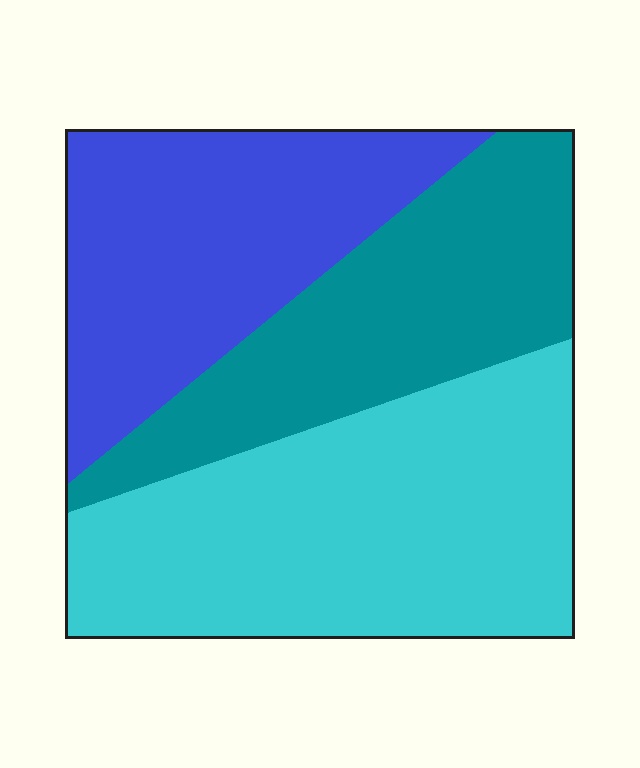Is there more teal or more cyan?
Cyan.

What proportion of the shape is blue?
Blue covers 30% of the shape.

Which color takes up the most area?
Cyan, at roughly 40%.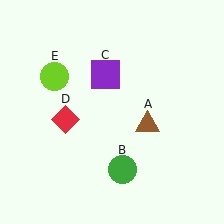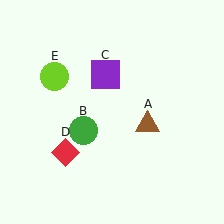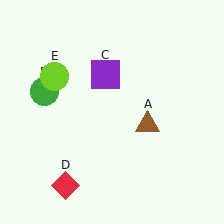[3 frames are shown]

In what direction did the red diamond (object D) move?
The red diamond (object D) moved down.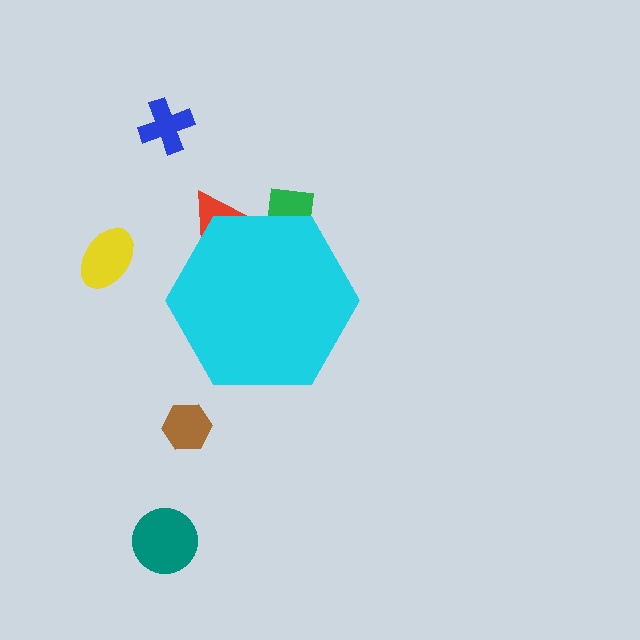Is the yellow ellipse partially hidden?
No, the yellow ellipse is fully visible.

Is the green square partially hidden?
Yes, the green square is partially hidden behind the cyan hexagon.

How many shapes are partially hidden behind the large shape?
2 shapes are partially hidden.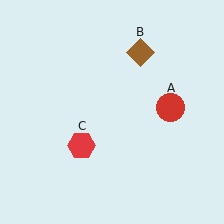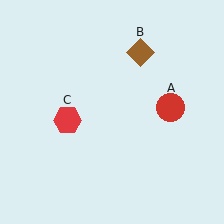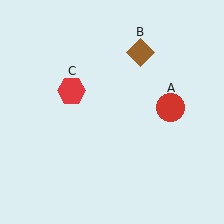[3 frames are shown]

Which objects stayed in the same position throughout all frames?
Red circle (object A) and brown diamond (object B) remained stationary.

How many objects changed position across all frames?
1 object changed position: red hexagon (object C).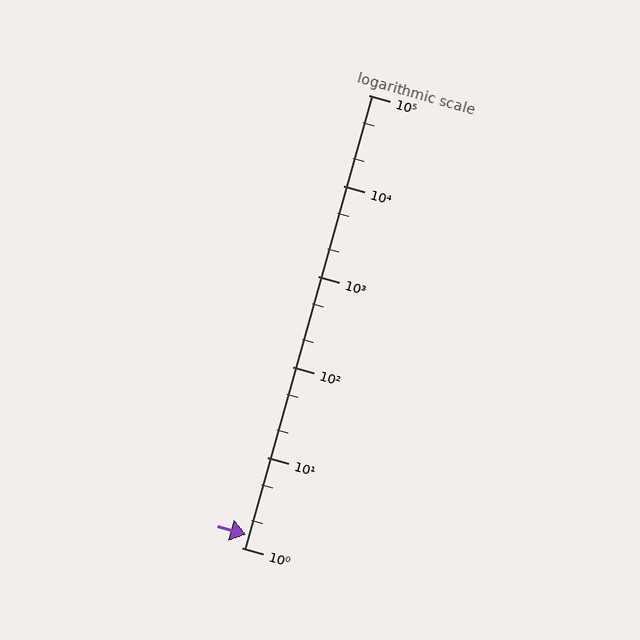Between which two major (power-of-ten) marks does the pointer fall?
The pointer is between 1 and 10.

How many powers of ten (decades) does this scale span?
The scale spans 5 decades, from 1 to 100000.